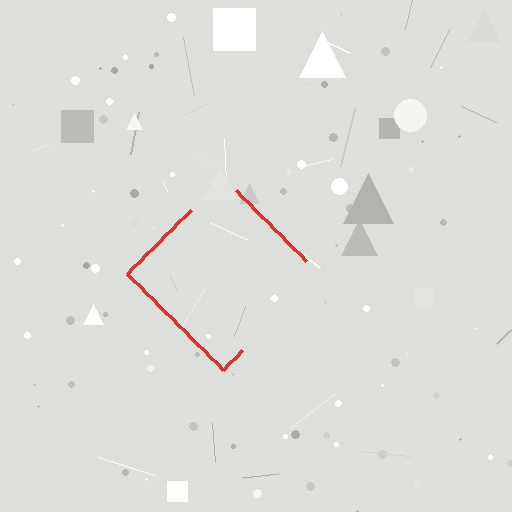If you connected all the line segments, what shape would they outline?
They would outline a diamond.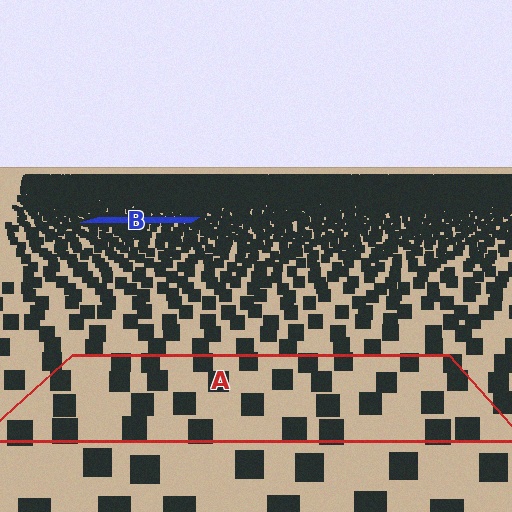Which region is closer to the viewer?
Region A is closer. The texture elements there are larger and more spread out.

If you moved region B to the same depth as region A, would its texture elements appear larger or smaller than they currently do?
They would appear larger. At a closer depth, the same texture elements are projected at a bigger on-screen size.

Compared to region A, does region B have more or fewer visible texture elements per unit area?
Region B has more texture elements per unit area — they are packed more densely because it is farther away.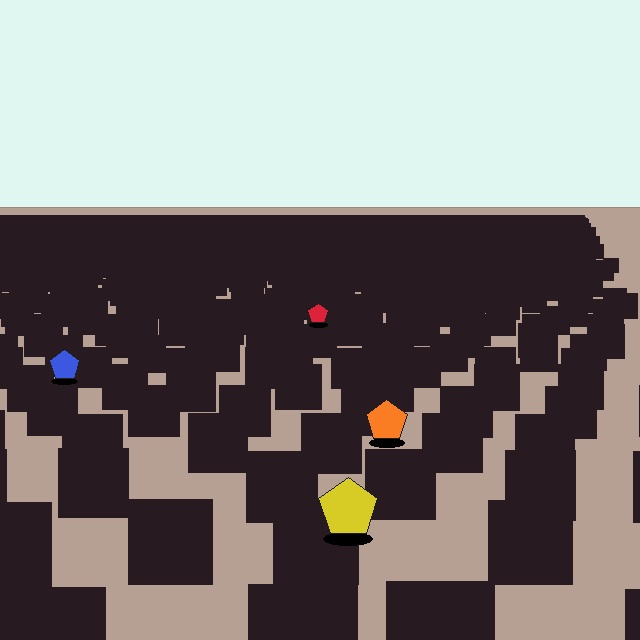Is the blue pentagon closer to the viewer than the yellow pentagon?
No. The yellow pentagon is closer — you can tell from the texture gradient: the ground texture is coarser near it.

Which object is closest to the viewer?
The yellow pentagon is closest. The texture marks near it are larger and more spread out.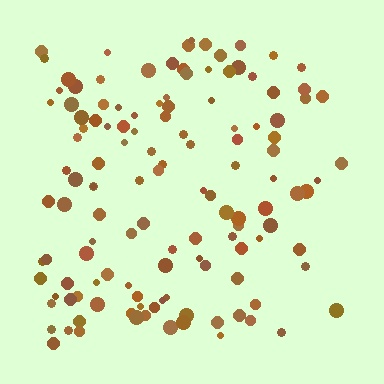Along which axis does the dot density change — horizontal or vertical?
Horizontal.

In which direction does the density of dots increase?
From right to left, with the left side densest.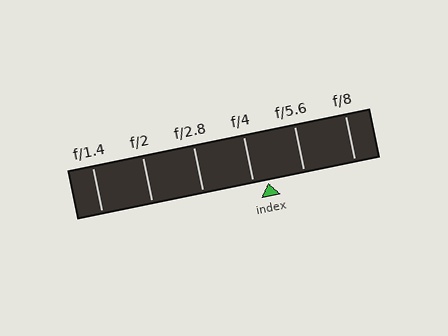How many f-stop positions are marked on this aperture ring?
There are 6 f-stop positions marked.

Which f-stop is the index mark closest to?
The index mark is closest to f/4.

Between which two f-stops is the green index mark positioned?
The index mark is between f/4 and f/5.6.